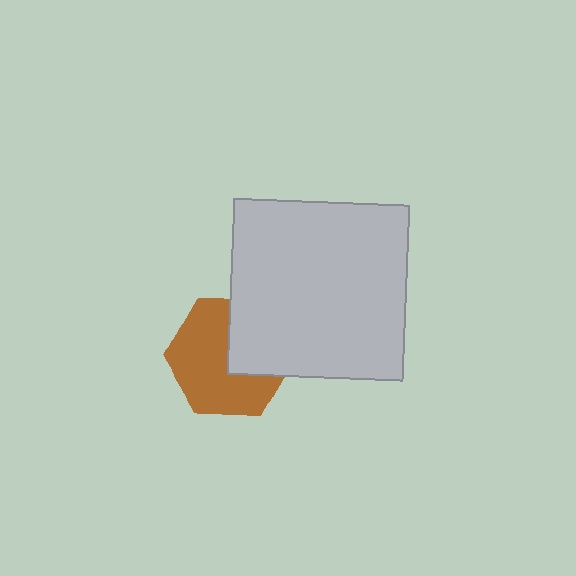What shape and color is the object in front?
The object in front is a light gray square.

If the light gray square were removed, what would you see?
You would see the complete brown hexagon.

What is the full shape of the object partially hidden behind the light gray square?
The partially hidden object is a brown hexagon.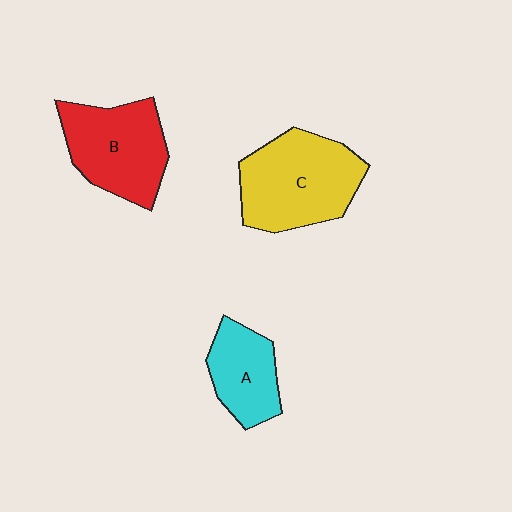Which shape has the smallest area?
Shape A (cyan).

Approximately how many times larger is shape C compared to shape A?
Approximately 1.7 times.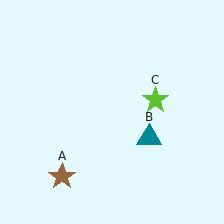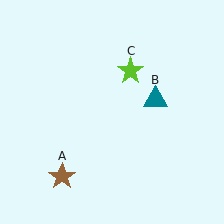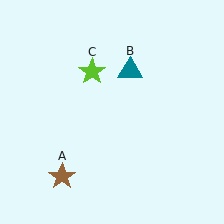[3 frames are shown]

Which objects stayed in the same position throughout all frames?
Brown star (object A) remained stationary.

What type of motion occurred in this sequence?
The teal triangle (object B), lime star (object C) rotated counterclockwise around the center of the scene.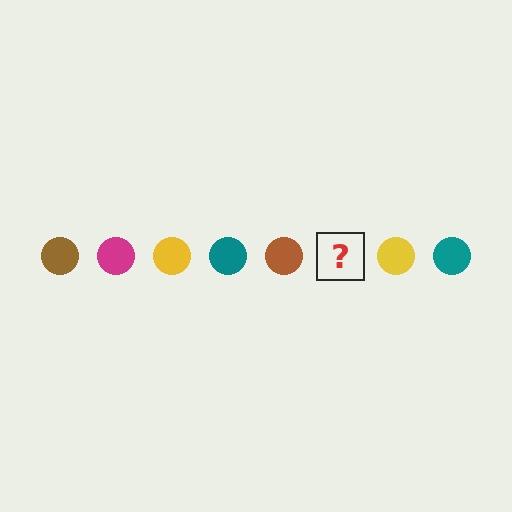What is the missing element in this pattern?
The missing element is a magenta circle.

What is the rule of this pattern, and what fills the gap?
The rule is that the pattern cycles through brown, magenta, yellow, teal circles. The gap should be filled with a magenta circle.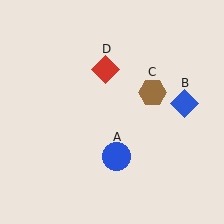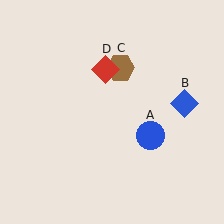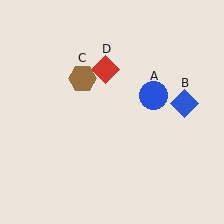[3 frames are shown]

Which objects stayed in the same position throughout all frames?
Blue diamond (object B) and red diamond (object D) remained stationary.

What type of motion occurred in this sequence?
The blue circle (object A), brown hexagon (object C) rotated counterclockwise around the center of the scene.